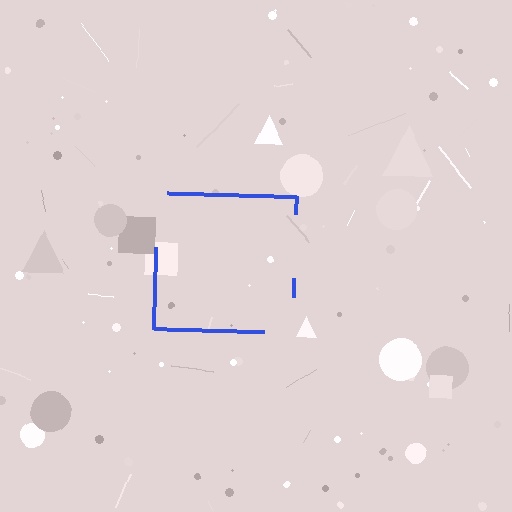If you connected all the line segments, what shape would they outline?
They would outline a square.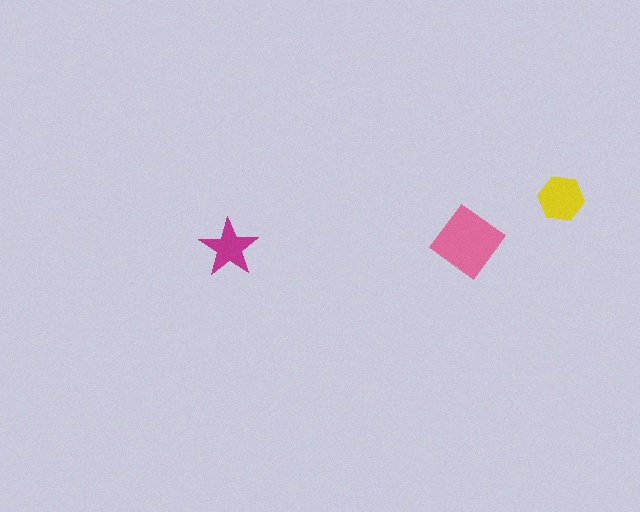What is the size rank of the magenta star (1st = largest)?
3rd.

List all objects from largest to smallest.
The pink diamond, the yellow hexagon, the magenta star.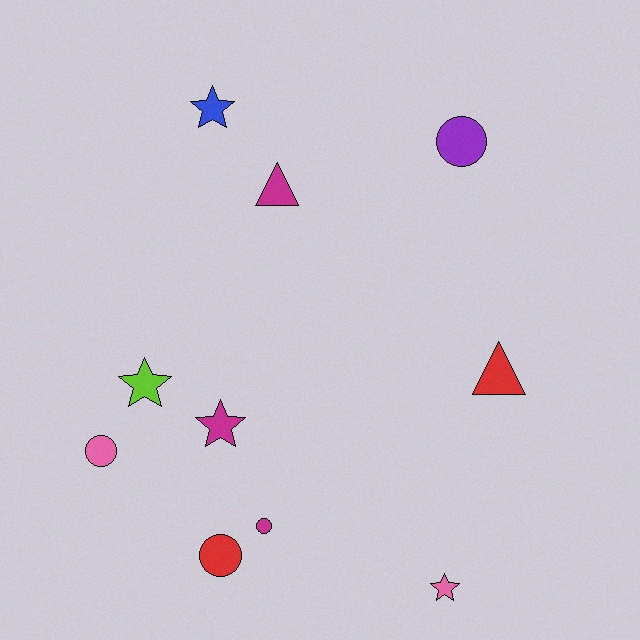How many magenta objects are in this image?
There are 3 magenta objects.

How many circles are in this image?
There are 4 circles.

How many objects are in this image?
There are 10 objects.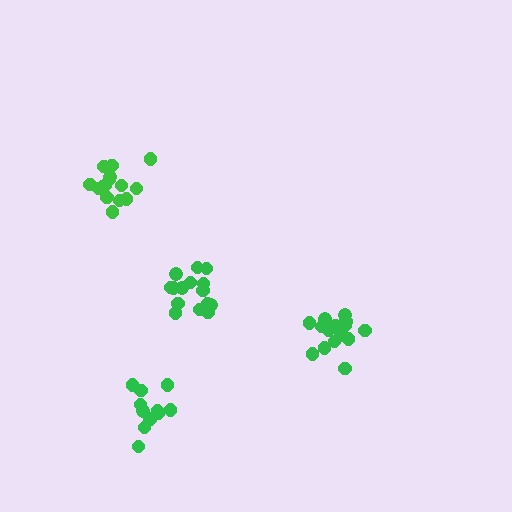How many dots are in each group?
Group 1: 18 dots, Group 2: 15 dots, Group 3: 16 dots, Group 4: 12 dots (61 total).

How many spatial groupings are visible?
There are 4 spatial groupings.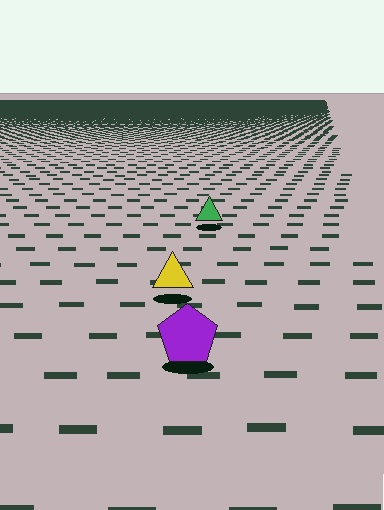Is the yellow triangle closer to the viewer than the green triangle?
Yes. The yellow triangle is closer — you can tell from the texture gradient: the ground texture is coarser near it.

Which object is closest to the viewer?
The purple pentagon is closest. The texture marks near it are larger and more spread out.